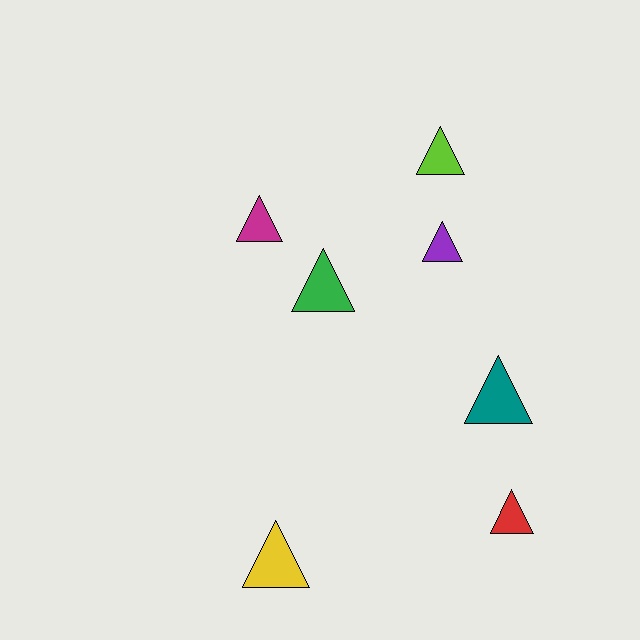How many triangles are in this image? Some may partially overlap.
There are 7 triangles.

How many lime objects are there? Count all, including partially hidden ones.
There is 1 lime object.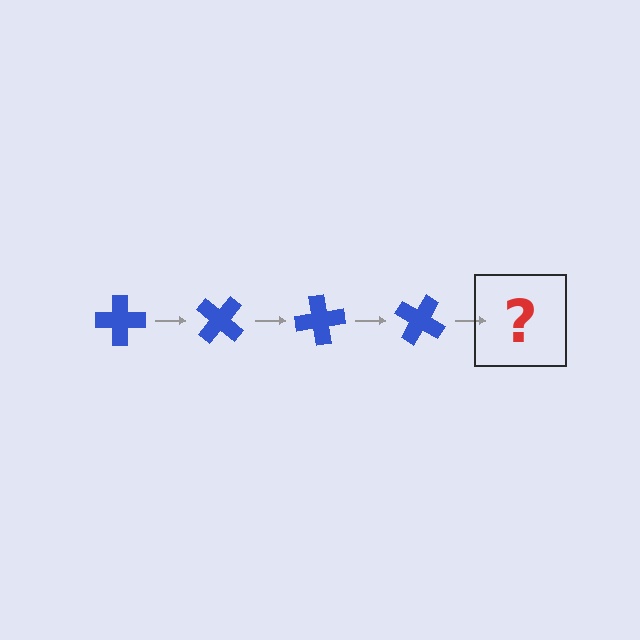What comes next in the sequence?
The next element should be a blue cross rotated 160 degrees.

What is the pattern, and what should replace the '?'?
The pattern is that the cross rotates 40 degrees each step. The '?' should be a blue cross rotated 160 degrees.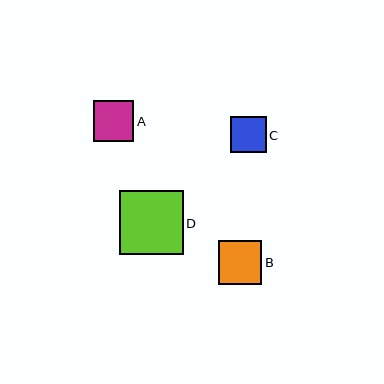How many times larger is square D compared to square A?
Square D is approximately 1.6 times the size of square A.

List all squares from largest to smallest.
From largest to smallest: D, B, A, C.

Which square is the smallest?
Square C is the smallest with a size of approximately 36 pixels.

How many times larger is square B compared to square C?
Square B is approximately 1.2 times the size of square C.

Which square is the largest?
Square D is the largest with a size of approximately 64 pixels.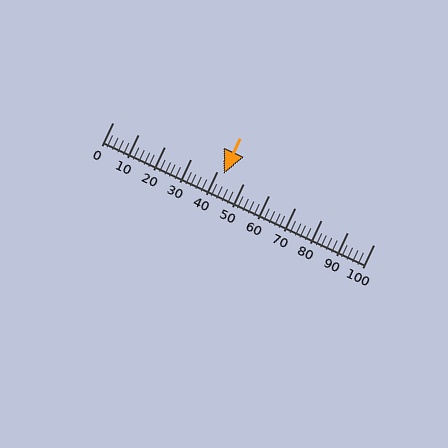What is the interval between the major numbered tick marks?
The major tick marks are spaced 10 units apart.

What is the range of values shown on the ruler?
The ruler shows values from 0 to 100.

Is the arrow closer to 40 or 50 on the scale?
The arrow is closer to 40.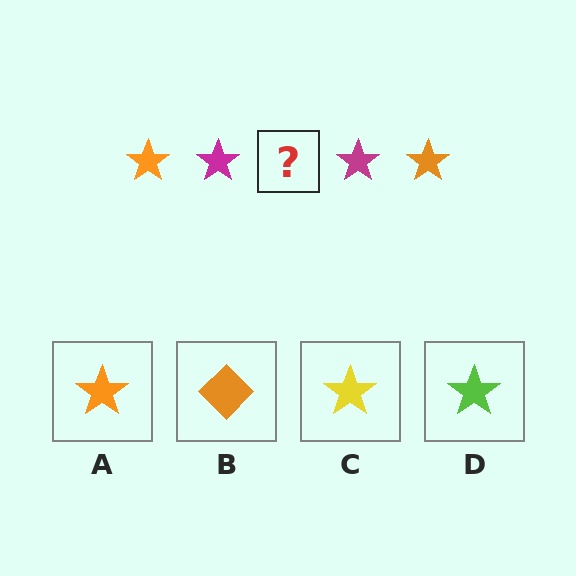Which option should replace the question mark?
Option A.